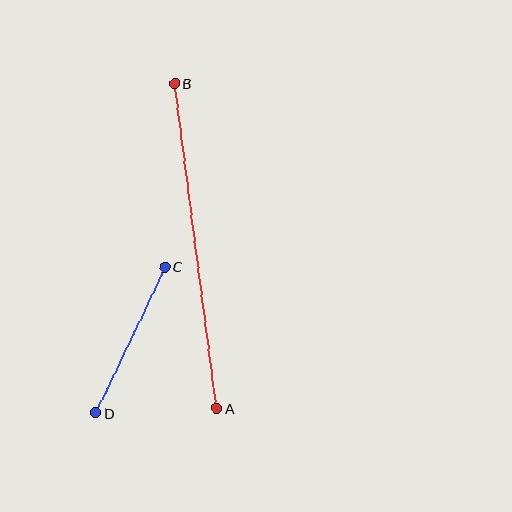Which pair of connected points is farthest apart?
Points A and B are farthest apart.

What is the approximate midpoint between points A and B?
The midpoint is at approximately (196, 246) pixels.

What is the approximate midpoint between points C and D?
The midpoint is at approximately (130, 340) pixels.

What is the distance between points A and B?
The distance is approximately 328 pixels.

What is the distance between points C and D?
The distance is approximately 161 pixels.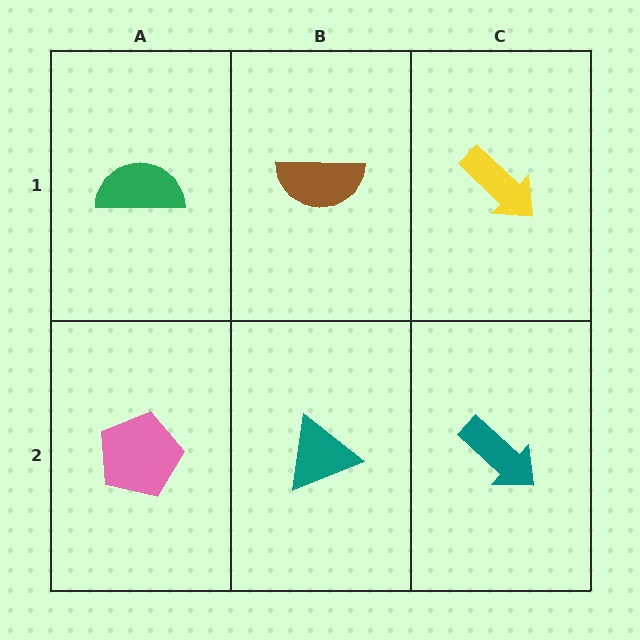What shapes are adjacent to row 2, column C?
A yellow arrow (row 1, column C), a teal triangle (row 2, column B).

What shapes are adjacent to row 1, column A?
A pink pentagon (row 2, column A), a brown semicircle (row 1, column B).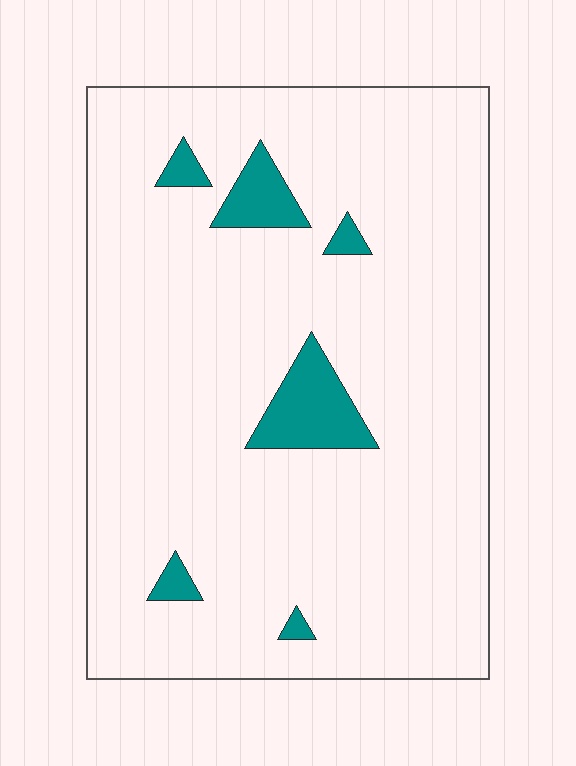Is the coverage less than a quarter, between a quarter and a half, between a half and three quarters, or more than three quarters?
Less than a quarter.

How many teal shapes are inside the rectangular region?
6.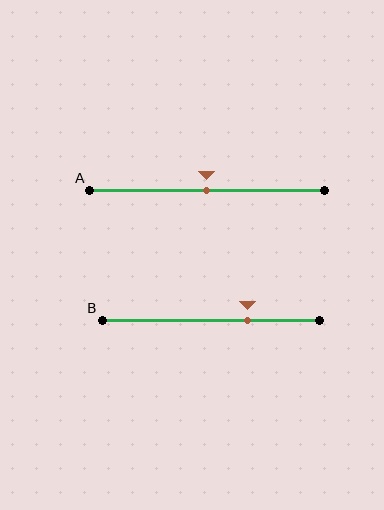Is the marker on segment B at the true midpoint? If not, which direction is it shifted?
No, the marker on segment B is shifted to the right by about 17% of the segment length.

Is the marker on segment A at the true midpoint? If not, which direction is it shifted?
Yes, the marker on segment A is at the true midpoint.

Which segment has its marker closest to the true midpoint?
Segment A has its marker closest to the true midpoint.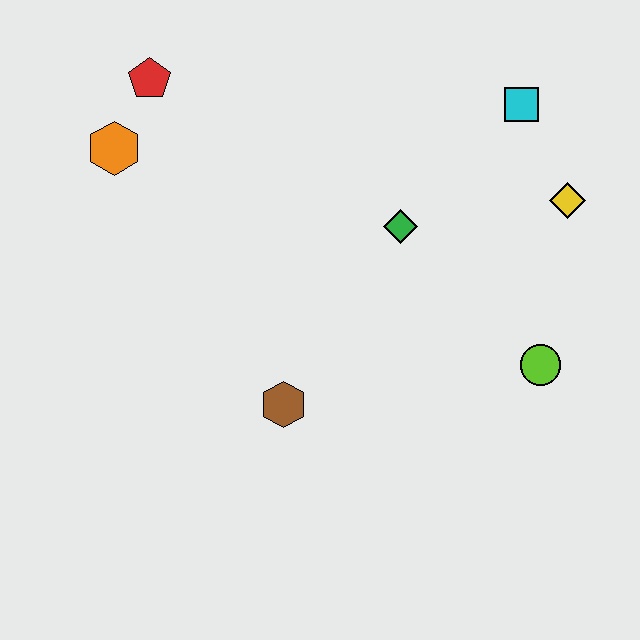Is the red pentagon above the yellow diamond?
Yes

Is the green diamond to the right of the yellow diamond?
No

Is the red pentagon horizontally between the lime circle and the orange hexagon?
Yes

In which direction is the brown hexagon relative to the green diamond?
The brown hexagon is below the green diamond.